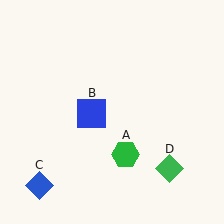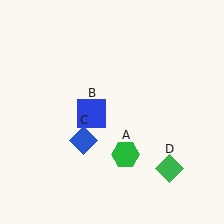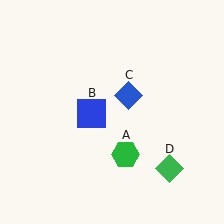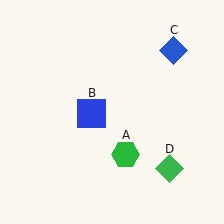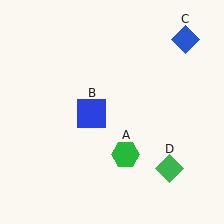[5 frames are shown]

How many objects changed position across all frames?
1 object changed position: blue diamond (object C).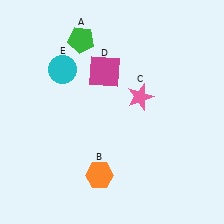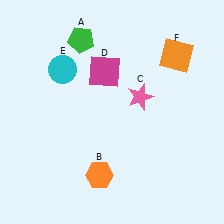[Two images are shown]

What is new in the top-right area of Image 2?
An orange square (F) was added in the top-right area of Image 2.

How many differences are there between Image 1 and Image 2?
There is 1 difference between the two images.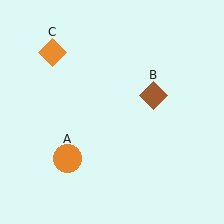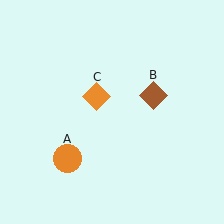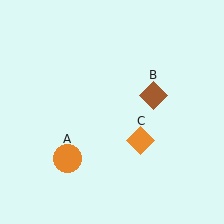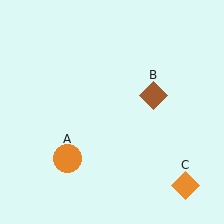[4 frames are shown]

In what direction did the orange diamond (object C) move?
The orange diamond (object C) moved down and to the right.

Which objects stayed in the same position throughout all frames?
Orange circle (object A) and brown diamond (object B) remained stationary.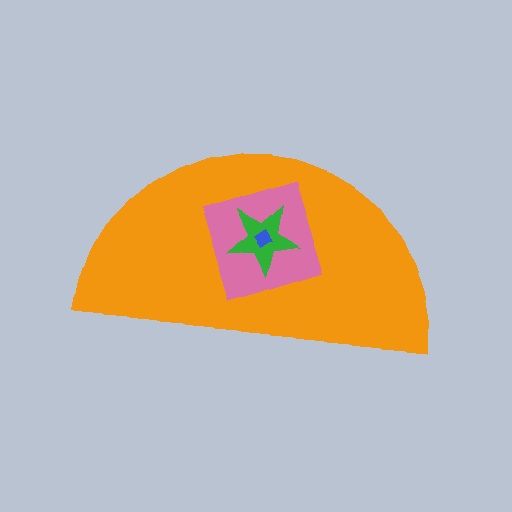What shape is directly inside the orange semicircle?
The pink diamond.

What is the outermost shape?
The orange semicircle.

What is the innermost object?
The blue diamond.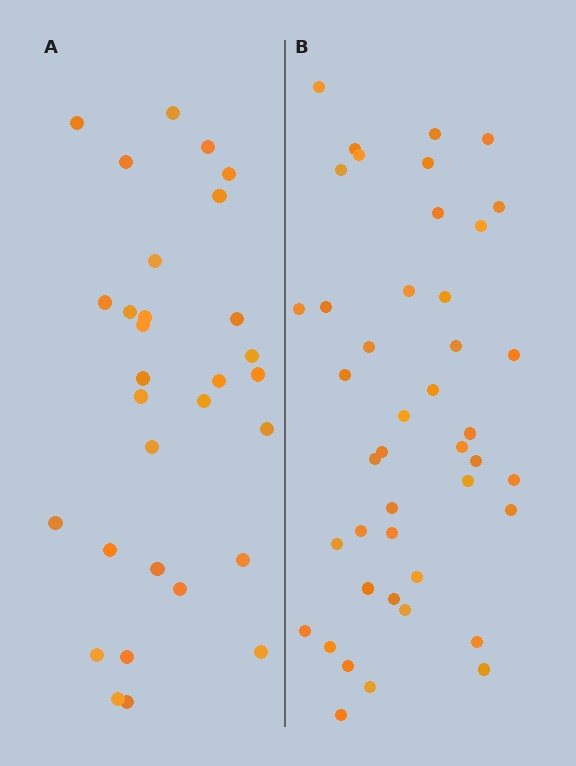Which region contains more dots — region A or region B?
Region B (the right region) has more dots.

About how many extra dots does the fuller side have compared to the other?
Region B has approximately 15 more dots than region A.